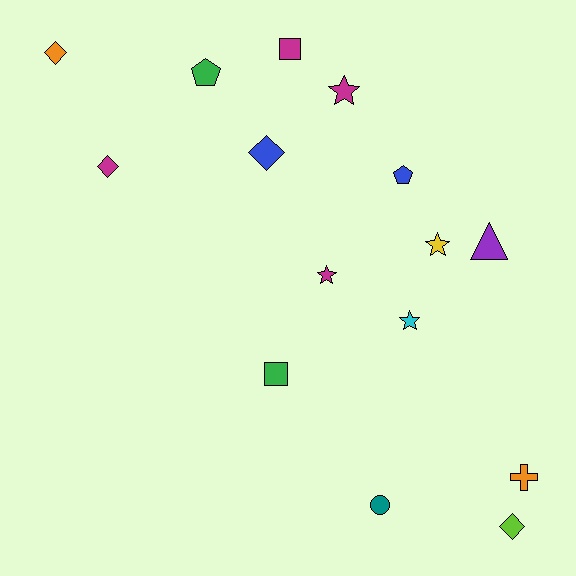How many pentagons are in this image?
There are 2 pentagons.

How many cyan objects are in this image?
There is 1 cyan object.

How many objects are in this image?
There are 15 objects.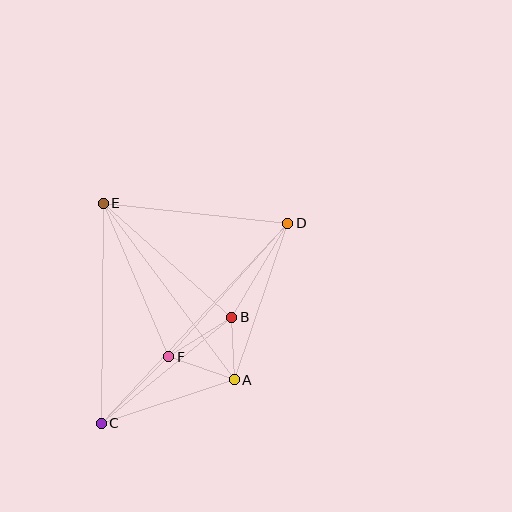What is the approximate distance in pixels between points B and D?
The distance between B and D is approximately 110 pixels.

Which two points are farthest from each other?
Points C and D are farthest from each other.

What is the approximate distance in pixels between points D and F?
The distance between D and F is approximately 179 pixels.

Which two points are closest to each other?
Points A and B are closest to each other.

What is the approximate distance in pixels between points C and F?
The distance between C and F is approximately 95 pixels.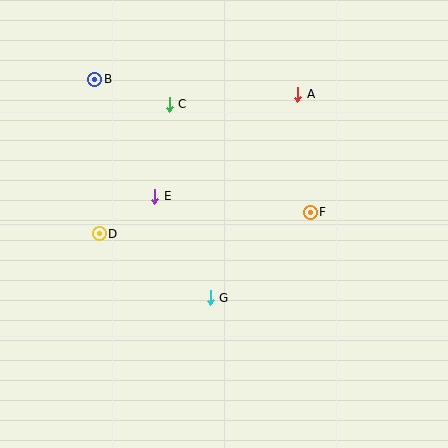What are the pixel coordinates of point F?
Point F is at (310, 212).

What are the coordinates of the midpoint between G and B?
The midpoint between G and B is at (153, 189).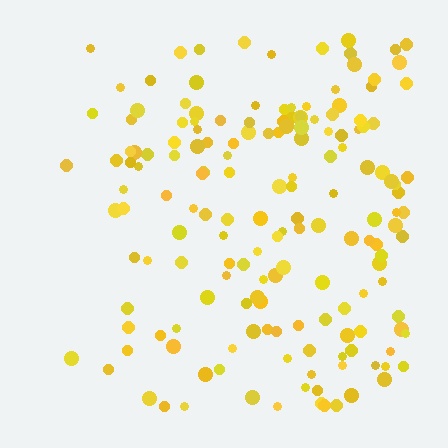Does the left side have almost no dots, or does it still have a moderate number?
Still a moderate number, just noticeably fewer than the right.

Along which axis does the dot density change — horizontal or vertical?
Horizontal.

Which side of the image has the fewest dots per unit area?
The left.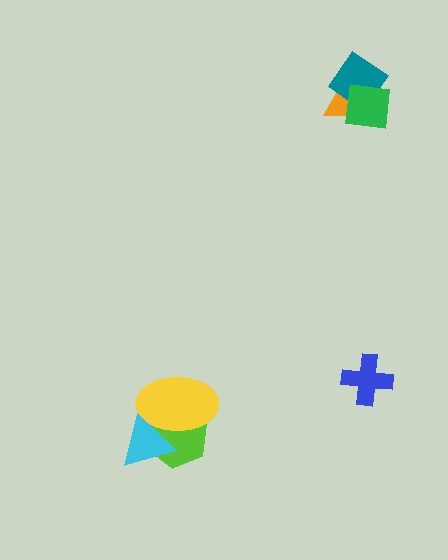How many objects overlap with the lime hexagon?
2 objects overlap with the lime hexagon.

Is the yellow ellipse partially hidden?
Yes, it is partially covered by another shape.